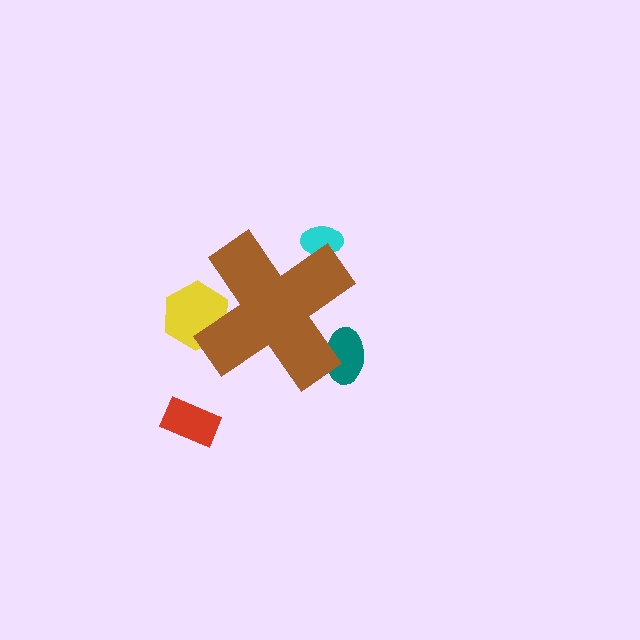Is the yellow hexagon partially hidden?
Yes, the yellow hexagon is partially hidden behind the brown cross.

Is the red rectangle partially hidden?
No, the red rectangle is fully visible.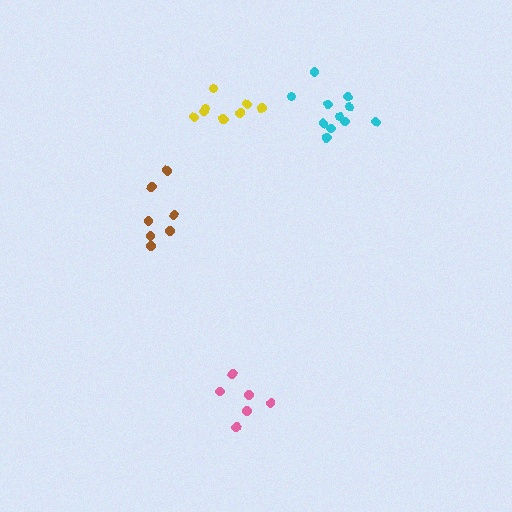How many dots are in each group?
Group 1: 9 dots, Group 2: 7 dots, Group 3: 11 dots, Group 4: 6 dots (33 total).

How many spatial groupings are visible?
There are 4 spatial groupings.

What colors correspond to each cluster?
The clusters are colored: yellow, brown, cyan, pink.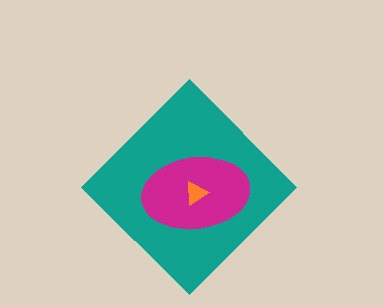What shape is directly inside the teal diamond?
The magenta ellipse.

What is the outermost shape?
The teal diamond.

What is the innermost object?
The orange triangle.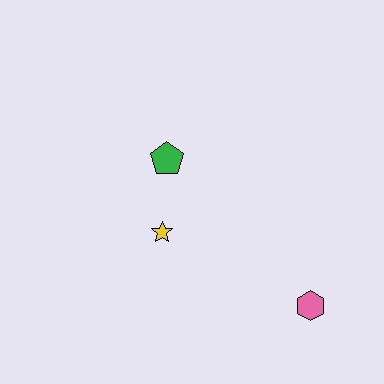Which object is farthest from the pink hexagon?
The green pentagon is farthest from the pink hexagon.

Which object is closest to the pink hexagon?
The yellow star is closest to the pink hexagon.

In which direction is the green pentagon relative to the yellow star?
The green pentagon is above the yellow star.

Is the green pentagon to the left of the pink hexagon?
Yes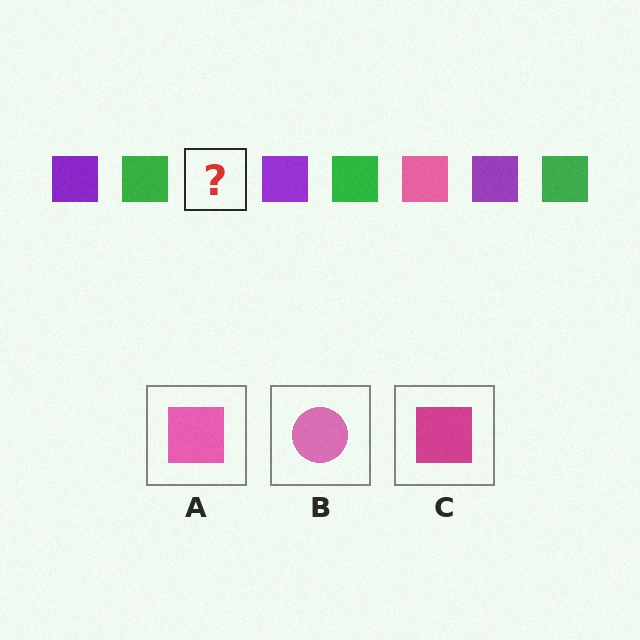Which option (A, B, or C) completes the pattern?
A.